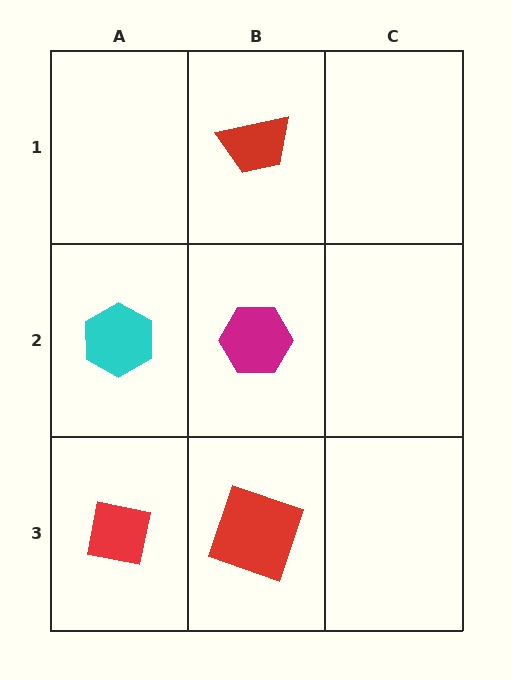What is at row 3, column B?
A red square.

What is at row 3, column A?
A red square.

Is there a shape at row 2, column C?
No, that cell is empty.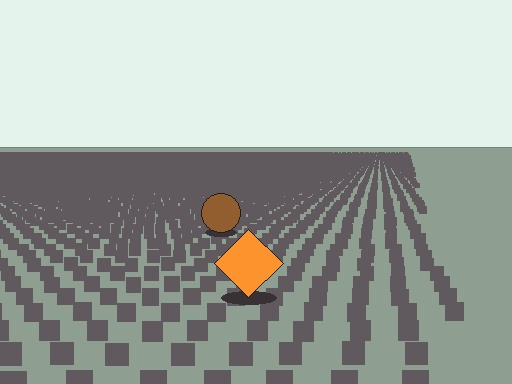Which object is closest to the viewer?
The orange diamond is closest. The texture marks near it are larger and more spread out.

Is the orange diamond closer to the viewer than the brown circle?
Yes. The orange diamond is closer — you can tell from the texture gradient: the ground texture is coarser near it.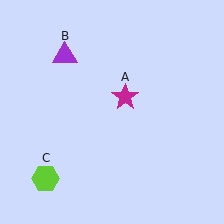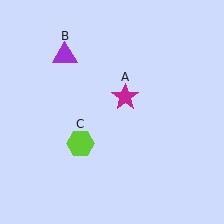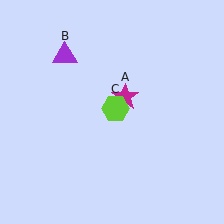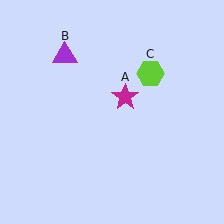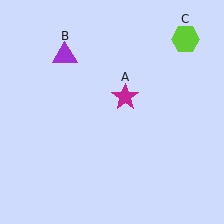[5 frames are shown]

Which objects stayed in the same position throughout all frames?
Magenta star (object A) and purple triangle (object B) remained stationary.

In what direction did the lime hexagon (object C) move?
The lime hexagon (object C) moved up and to the right.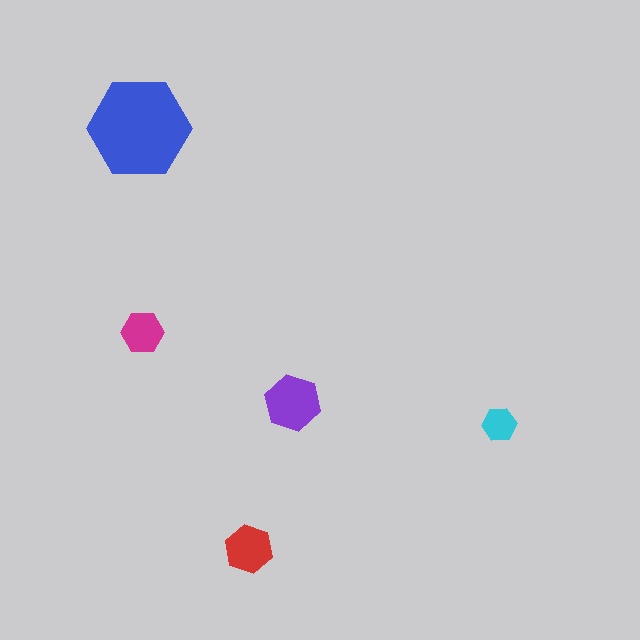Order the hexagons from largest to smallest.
the blue one, the purple one, the red one, the magenta one, the cyan one.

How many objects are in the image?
There are 5 objects in the image.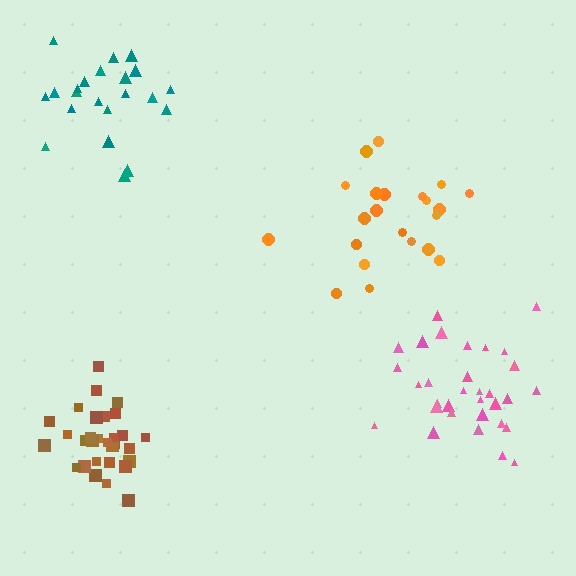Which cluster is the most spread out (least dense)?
Orange.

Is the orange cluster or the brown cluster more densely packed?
Brown.